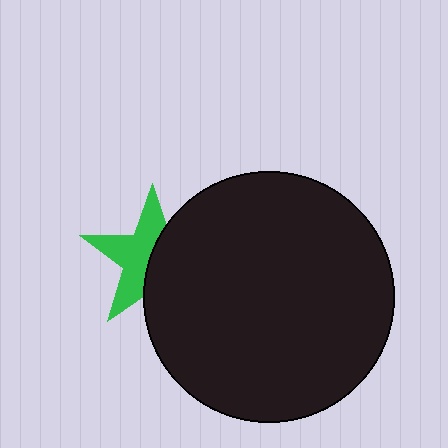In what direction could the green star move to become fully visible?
The green star could move left. That would shift it out from behind the black circle entirely.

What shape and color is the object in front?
The object in front is a black circle.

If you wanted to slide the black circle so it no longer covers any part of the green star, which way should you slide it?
Slide it right — that is the most direct way to separate the two shapes.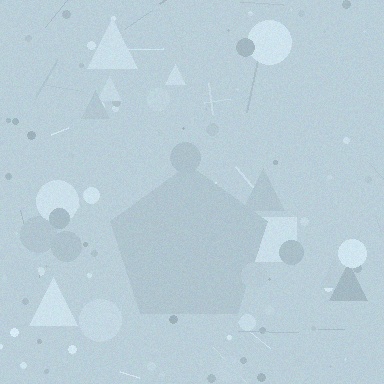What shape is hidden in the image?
A pentagon is hidden in the image.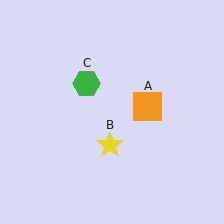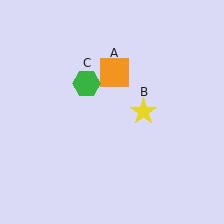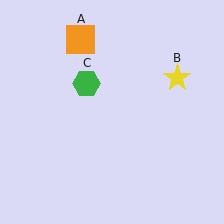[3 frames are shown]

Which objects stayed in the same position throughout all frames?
Green hexagon (object C) remained stationary.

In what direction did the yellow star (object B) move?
The yellow star (object B) moved up and to the right.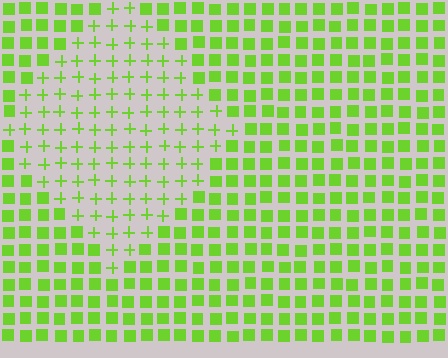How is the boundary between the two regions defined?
The boundary is defined by a change in element shape: plus signs inside vs. squares outside. All elements share the same color and spacing.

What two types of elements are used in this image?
The image uses plus signs inside the diamond region and squares outside it.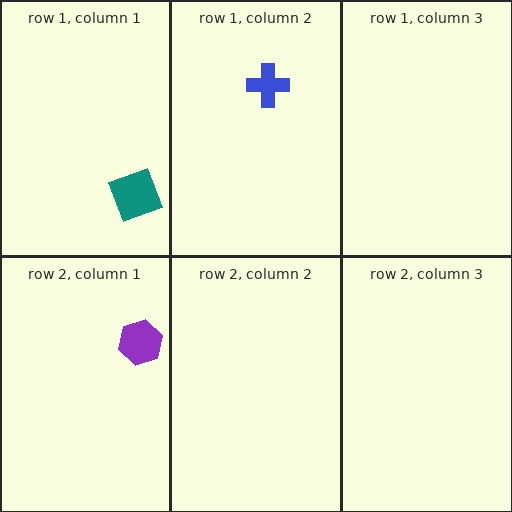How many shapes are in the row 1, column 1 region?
1.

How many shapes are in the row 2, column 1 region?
1.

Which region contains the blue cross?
The row 1, column 2 region.